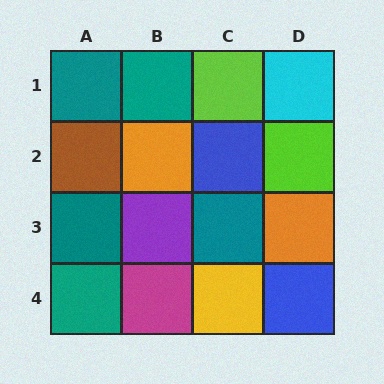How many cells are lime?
2 cells are lime.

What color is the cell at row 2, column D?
Lime.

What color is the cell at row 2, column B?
Orange.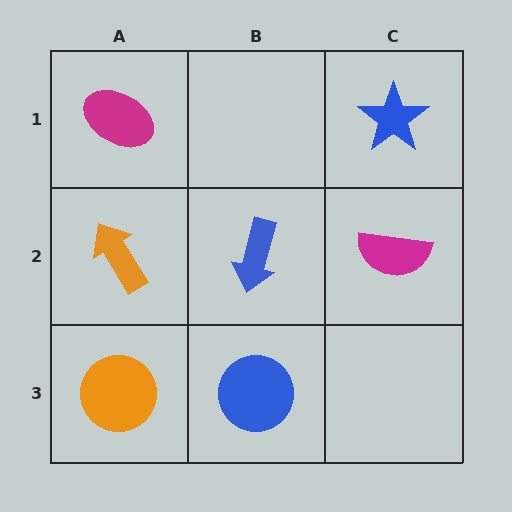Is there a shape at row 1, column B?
No, that cell is empty.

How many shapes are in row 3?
2 shapes.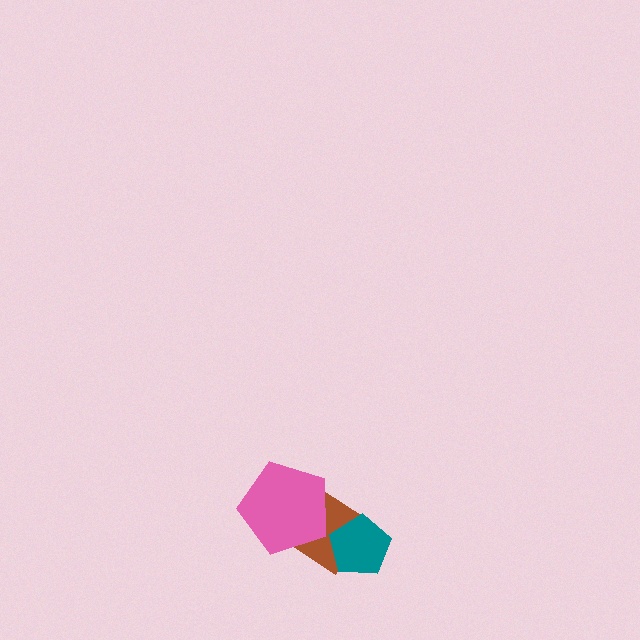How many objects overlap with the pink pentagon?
1 object overlaps with the pink pentagon.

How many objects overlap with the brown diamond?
2 objects overlap with the brown diamond.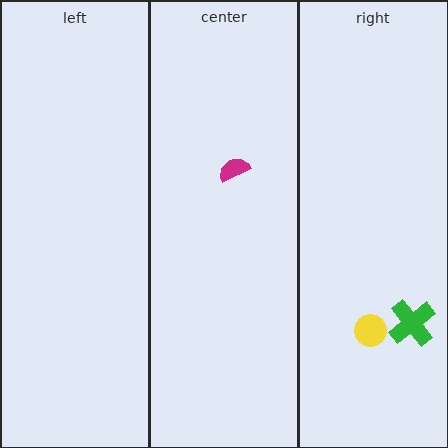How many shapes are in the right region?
2.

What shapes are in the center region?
The magenta semicircle.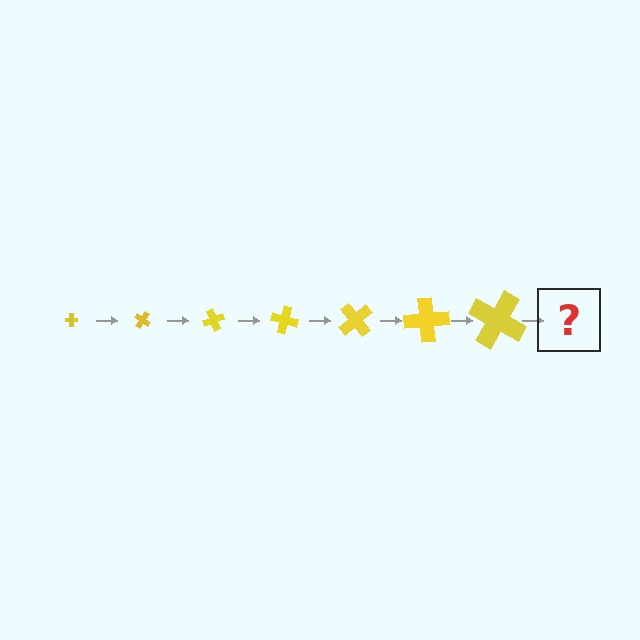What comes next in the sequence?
The next element should be a cross, larger than the previous one and rotated 245 degrees from the start.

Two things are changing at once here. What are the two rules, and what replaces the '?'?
The two rules are that the cross grows larger each step and it rotates 35 degrees each step. The '?' should be a cross, larger than the previous one and rotated 245 degrees from the start.